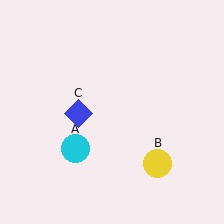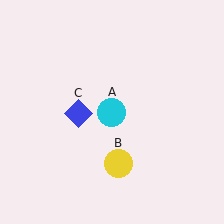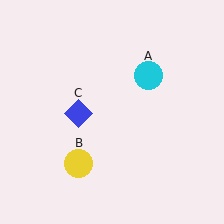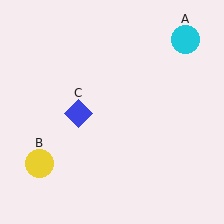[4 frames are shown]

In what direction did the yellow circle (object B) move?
The yellow circle (object B) moved left.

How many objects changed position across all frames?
2 objects changed position: cyan circle (object A), yellow circle (object B).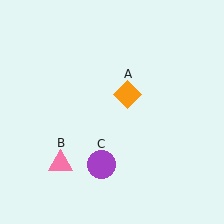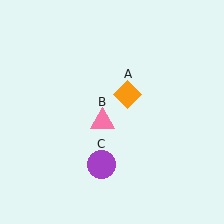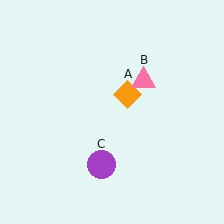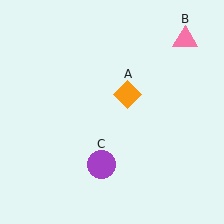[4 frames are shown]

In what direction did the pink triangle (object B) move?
The pink triangle (object B) moved up and to the right.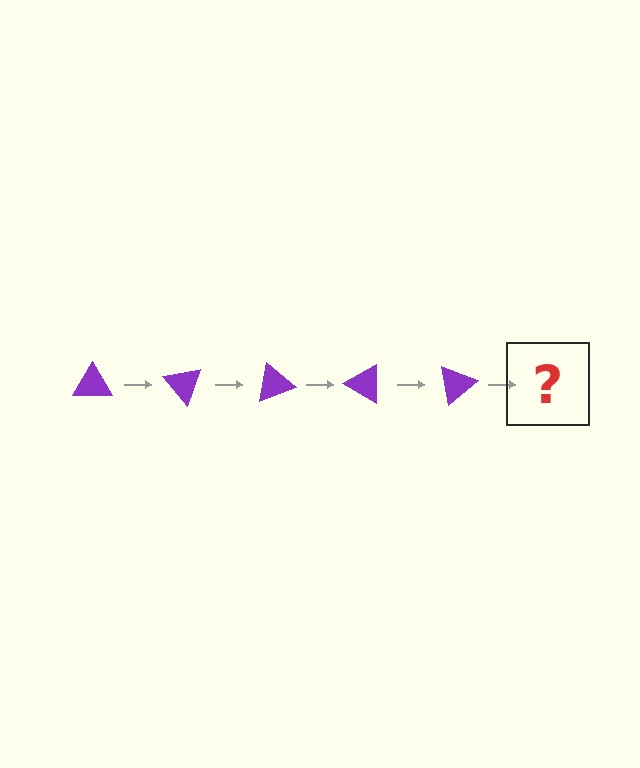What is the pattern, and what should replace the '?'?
The pattern is that the triangle rotates 50 degrees each step. The '?' should be a purple triangle rotated 250 degrees.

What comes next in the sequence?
The next element should be a purple triangle rotated 250 degrees.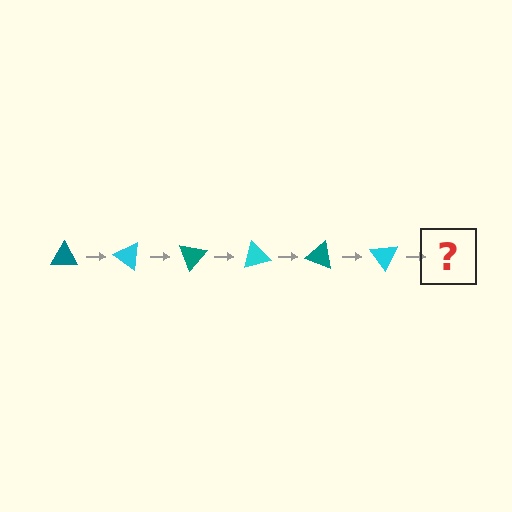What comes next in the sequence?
The next element should be a teal triangle, rotated 210 degrees from the start.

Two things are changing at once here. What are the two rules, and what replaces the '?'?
The two rules are that it rotates 35 degrees each step and the color cycles through teal and cyan. The '?' should be a teal triangle, rotated 210 degrees from the start.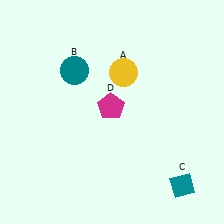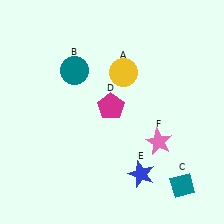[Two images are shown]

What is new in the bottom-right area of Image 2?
A blue star (E) was added in the bottom-right area of Image 2.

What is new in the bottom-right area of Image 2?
A pink star (F) was added in the bottom-right area of Image 2.